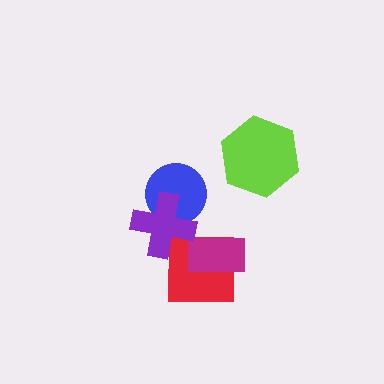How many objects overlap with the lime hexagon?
0 objects overlap with the lime hexagon.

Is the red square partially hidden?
Yes, it is partially covered by another shape.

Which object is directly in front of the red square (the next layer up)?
The magenta rectangle is directly in front of the red square.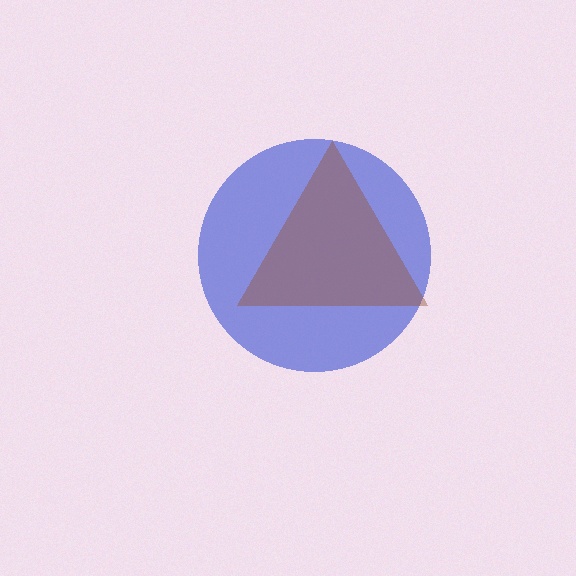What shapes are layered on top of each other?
The layered shapes are: a blue circle, a brown triangle.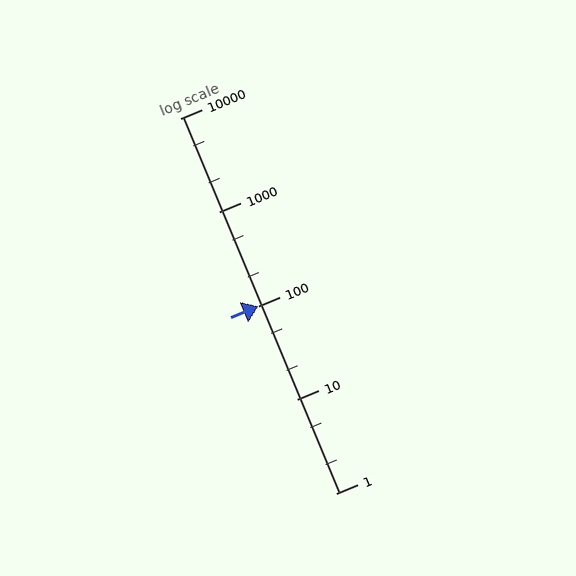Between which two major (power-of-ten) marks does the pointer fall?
The pointer is between 100 and 1000.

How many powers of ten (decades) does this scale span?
The scale spans 4 decades, from 1 to 10000.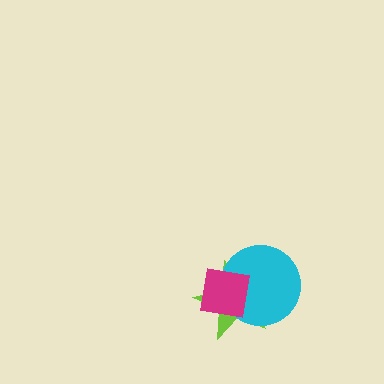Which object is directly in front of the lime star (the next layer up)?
The cyan circle is directly in front of the lime star.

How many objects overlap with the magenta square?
2 objects overlap with the magenta square.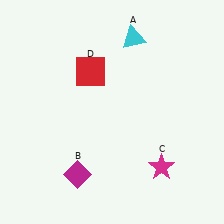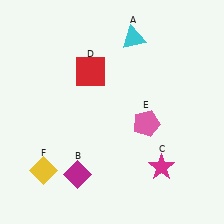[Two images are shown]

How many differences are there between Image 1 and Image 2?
There are 2 differences between the two images.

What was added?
A pink pentagon (E), a yellow diamond (F) were added in Image 2.